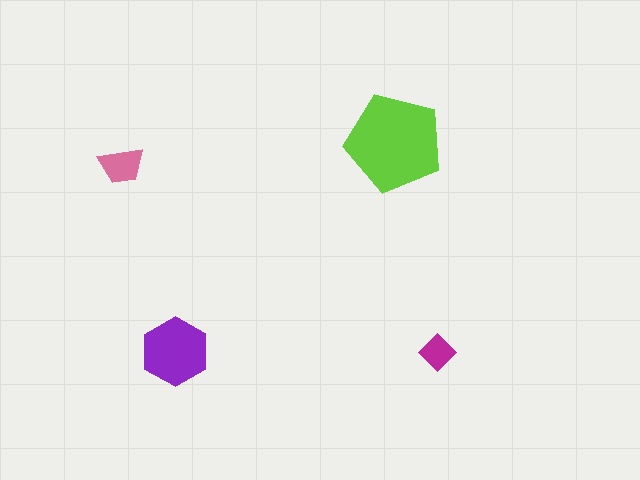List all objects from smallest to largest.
The magenta diamond, the pink trapezoid, the purple hexagon, the lime pentagon.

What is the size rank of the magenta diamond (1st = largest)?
4th.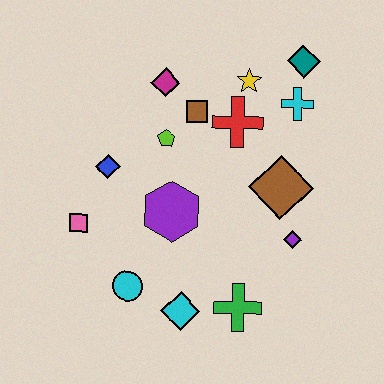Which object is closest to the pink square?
The blue diamond is closest to the pink square.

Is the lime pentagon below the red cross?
Yes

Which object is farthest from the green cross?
The teal diamond is farthest from the green cross.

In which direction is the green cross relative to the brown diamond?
The green cross is below the brown diamond.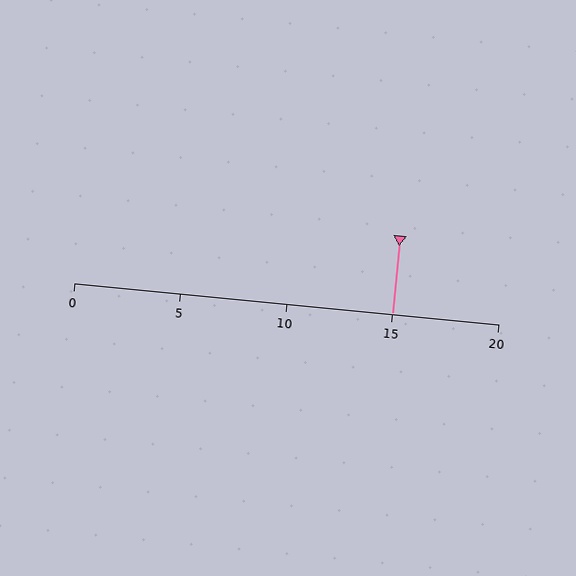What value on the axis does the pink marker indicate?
The marker indicates approximately 15.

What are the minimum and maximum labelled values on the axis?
The axis runs from 0 to 20.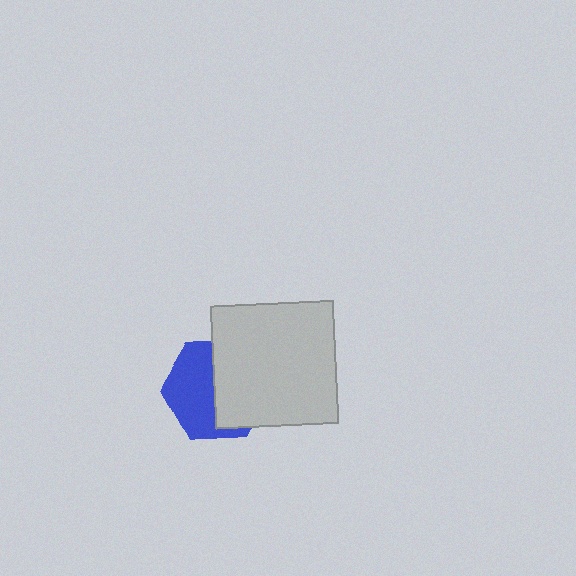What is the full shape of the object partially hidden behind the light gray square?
The partially hidden object is a blue hexagon.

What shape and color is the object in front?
The object in front is a light gray square.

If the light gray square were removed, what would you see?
You would see the complete blue hexagon.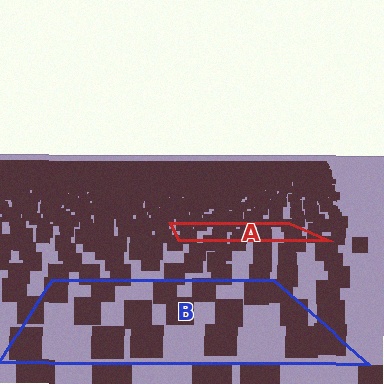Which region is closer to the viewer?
Region B is closer. The texture elements there are larger and more spread out.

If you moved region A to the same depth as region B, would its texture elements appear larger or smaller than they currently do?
They would appear larger. At a closer depth, the same texture elements are projected at a bigger on-screen size.